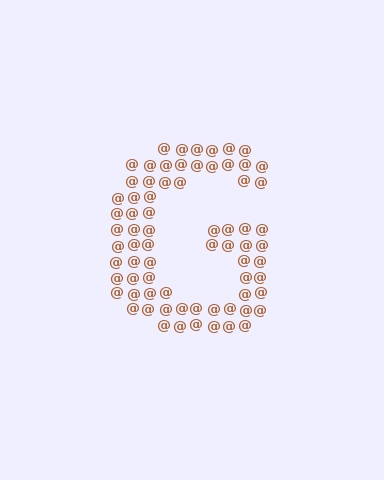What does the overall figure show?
The overall figure shows the letter G.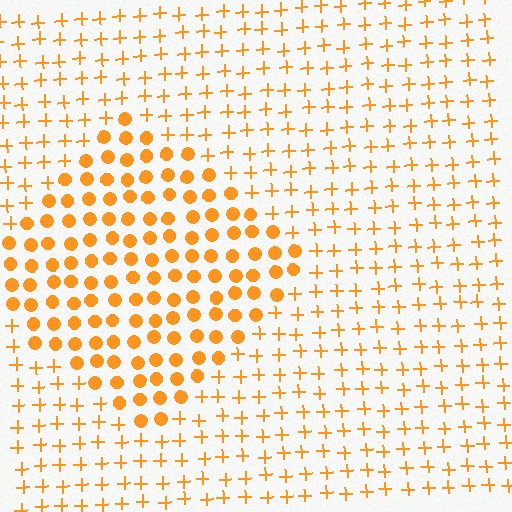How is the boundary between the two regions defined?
The boundary is defined by a change in element shape: circles inside vs. plus signs outside. All elements share the same color and spacing.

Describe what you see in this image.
The image is filled with small orange elements arranged in a uniform grid. A diamond-shaped region contains circles, while the surrounding area contains plus signs. The boundary is defined purely by the change in element shape.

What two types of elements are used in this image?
The image uses circles inside the diamond region and plus signs outside it.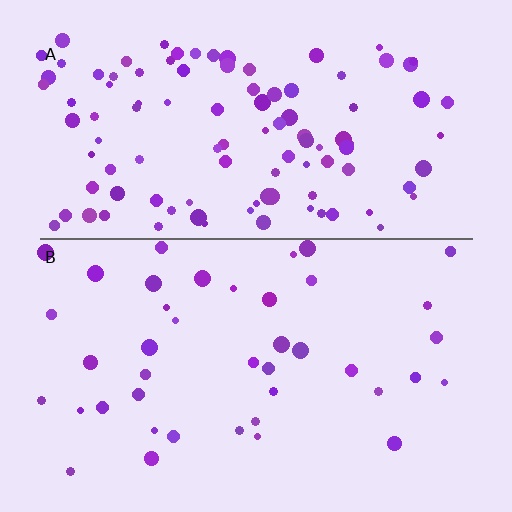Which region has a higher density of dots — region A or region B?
A (the top).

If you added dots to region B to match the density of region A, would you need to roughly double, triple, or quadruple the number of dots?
Approximately triple.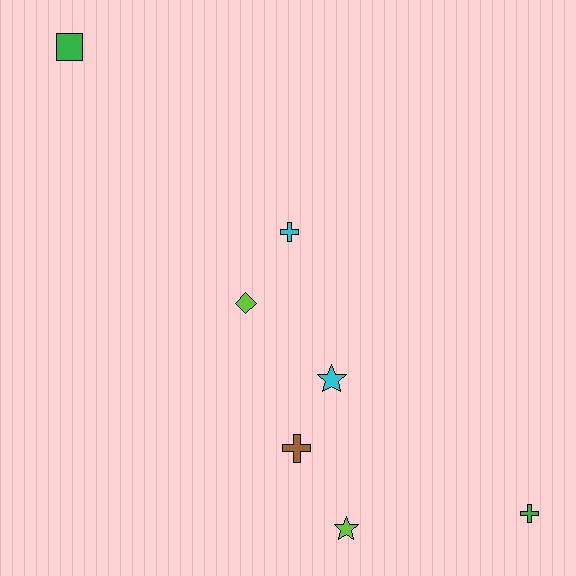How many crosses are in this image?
There are 3 crosses.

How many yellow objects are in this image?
There are no yellow objects.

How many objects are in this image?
There are 7 objects.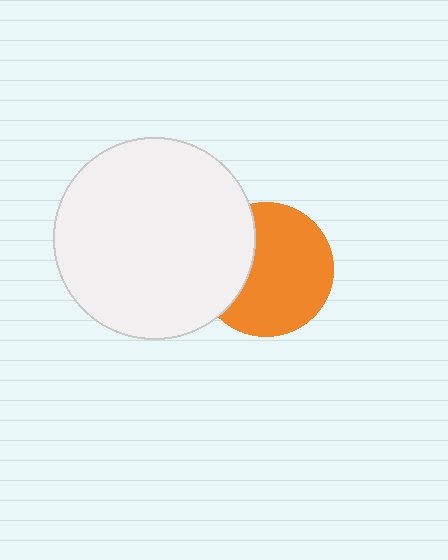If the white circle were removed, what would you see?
You would see the complete orange circle.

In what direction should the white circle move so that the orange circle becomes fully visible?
The white circle should move left. That is the shortest direction to clear the overlap and leave the orange circle fully visible.